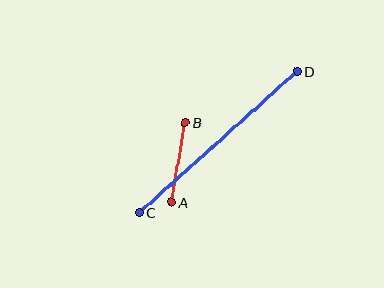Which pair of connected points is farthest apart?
Points C and D are farthest apart.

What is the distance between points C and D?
The distance is approximately 211 pixels.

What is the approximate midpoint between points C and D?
The midpoint is at approximately (218, 142) pixels.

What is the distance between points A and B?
The distance is approximately 81 pixels.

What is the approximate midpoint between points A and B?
The midpoint is at approximately (178, 162) pixels.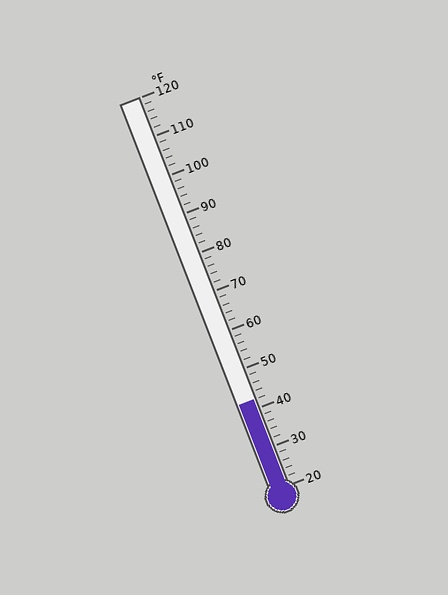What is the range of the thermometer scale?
The thermometer scale ranges from 20°F to 120°F.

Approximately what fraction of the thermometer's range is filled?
The thermometer is filled to approximately 20% of its range.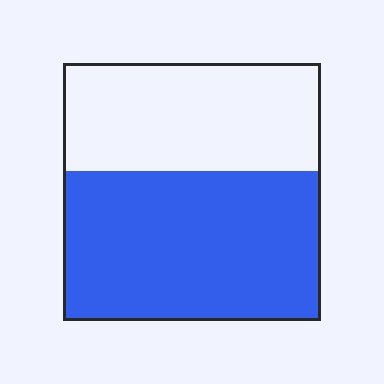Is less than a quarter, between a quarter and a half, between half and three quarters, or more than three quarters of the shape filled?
Between half and three quarters.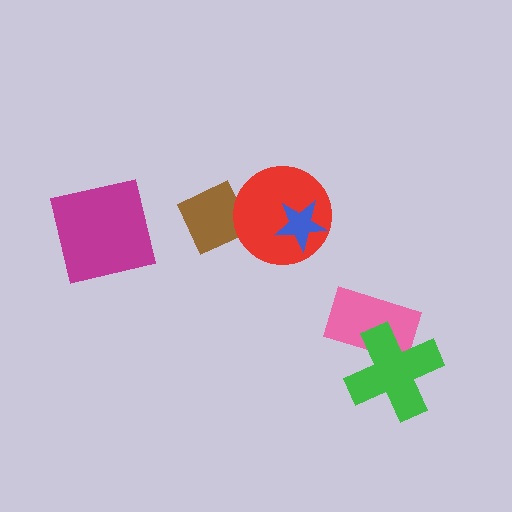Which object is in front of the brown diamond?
The red circle is in front of the brown diamond.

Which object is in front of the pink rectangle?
The green cross is in front of the pink rectangle.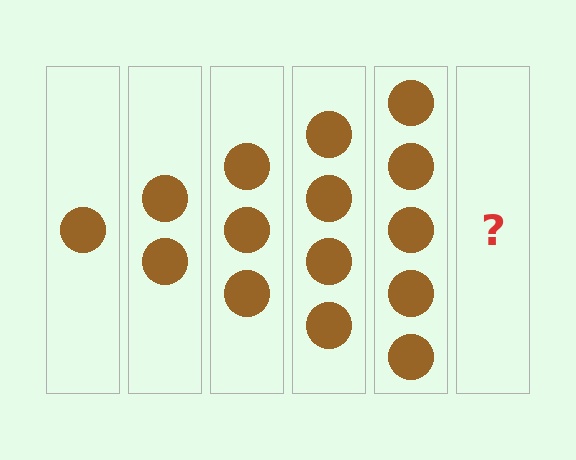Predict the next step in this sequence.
The next step is 6 circles.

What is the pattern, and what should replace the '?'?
The pattern is that each step adds one more circle. The '?' should be 6 circles.